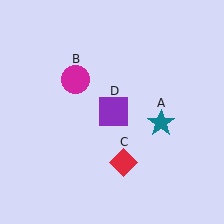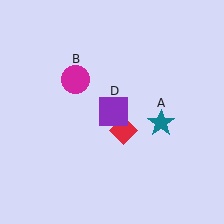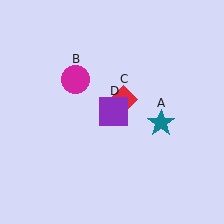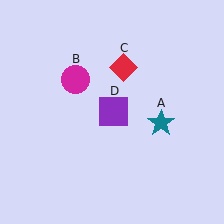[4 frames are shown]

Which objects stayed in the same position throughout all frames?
Teal star (object A) and magenta circle (object B) and purple square (object D) remained stationary.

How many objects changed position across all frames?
1 object changed position: red diamond (object C).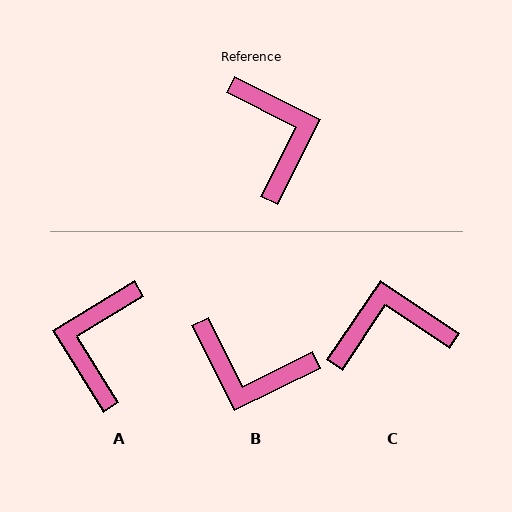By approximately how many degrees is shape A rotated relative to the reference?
Approximately 149 degrees counter-clockwise.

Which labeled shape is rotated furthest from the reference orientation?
A, about 149 degrees away.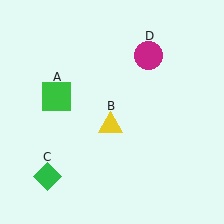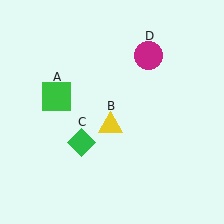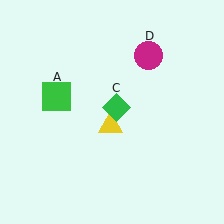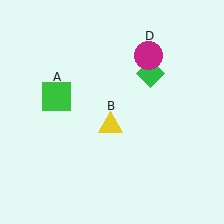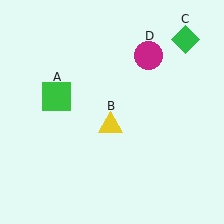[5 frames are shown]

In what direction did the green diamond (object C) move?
The green diamond (object C) moved up and to the right.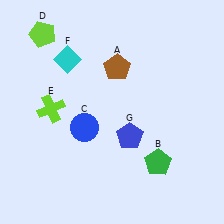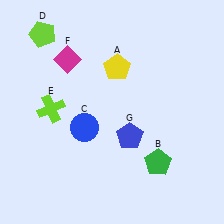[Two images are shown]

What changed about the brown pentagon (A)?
In Image 1, A is brown. In Image 2, it changed to yellow.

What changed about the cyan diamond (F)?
In Image 1, F is cyan. In Image 2, it changed to magenta.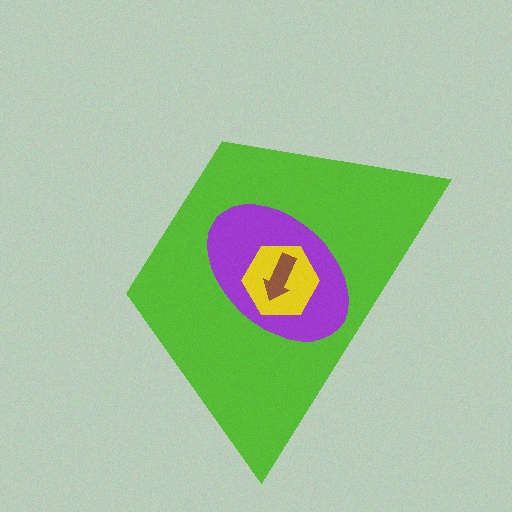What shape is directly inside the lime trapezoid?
The purple ellipse.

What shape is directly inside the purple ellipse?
The yellow hexagon.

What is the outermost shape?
The lime trapezoid.